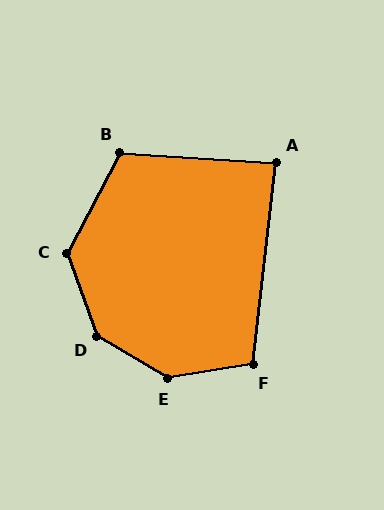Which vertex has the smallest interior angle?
A, at approximately 87 degrees.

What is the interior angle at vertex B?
Approximately 114 degrees (obtuse).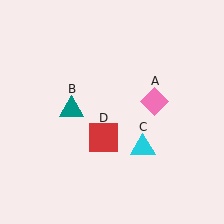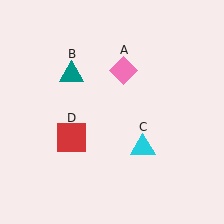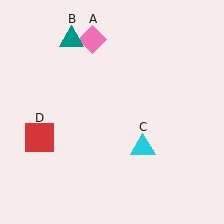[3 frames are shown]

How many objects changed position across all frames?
3 objects changed position: pink diamond (object A), teal triangle (object B), red square (object D).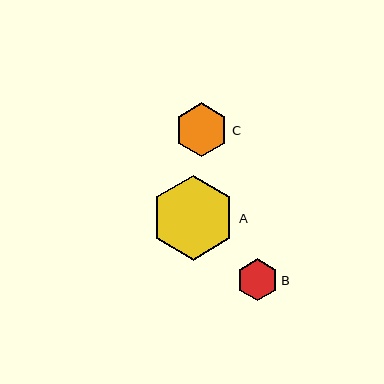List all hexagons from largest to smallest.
From largest to smallest: A, C, B.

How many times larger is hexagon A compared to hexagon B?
Hexagon A is approximately 2.0 times the size of hexagon B.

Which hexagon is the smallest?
Hexagon B is the smallest with a size of approximately 42 pixels.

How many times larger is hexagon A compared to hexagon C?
Hexagon A is approximately 1.6 times the size of hexagon C.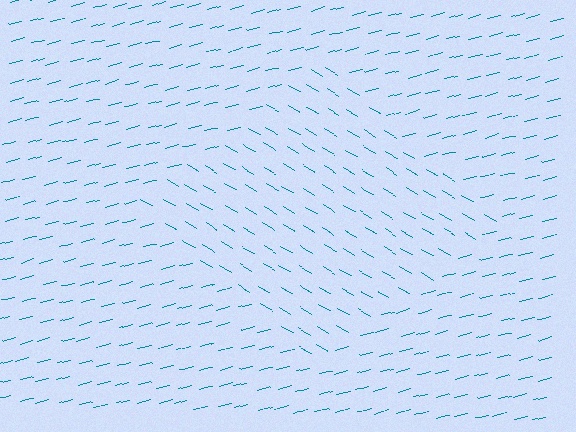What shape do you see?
I see a diamond.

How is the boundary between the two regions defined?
The boundary is defined purely by a change in line orientation (approximately 45 degrees difference). All lines are the same color and thickness.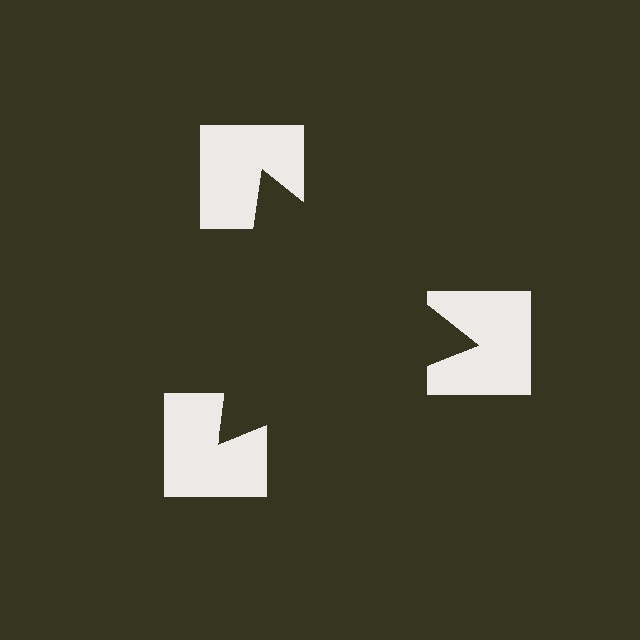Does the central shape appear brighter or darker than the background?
It typically appears slightly darker than the background, even though no actual brightness change is drawn.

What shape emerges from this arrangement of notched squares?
An illusory triangle — its edges are inferred from the aligned wedge cuts in the notched squares, not physically drawn.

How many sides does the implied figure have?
3 sides.